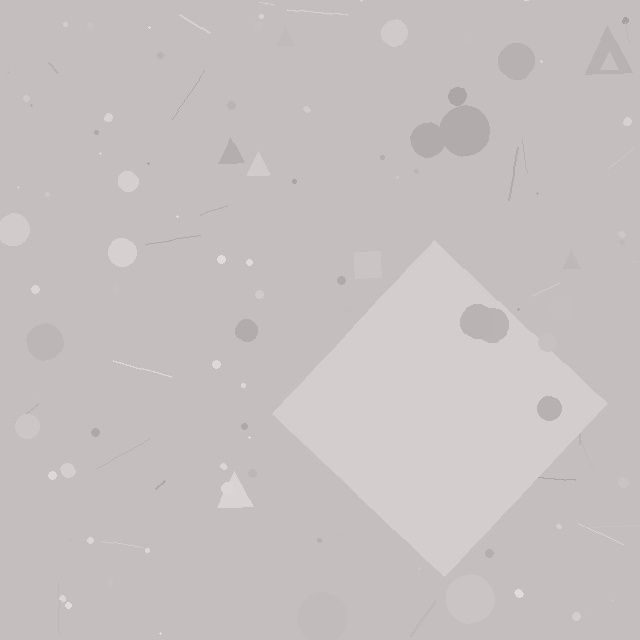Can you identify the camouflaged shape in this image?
The camouflaged shape is a diamond.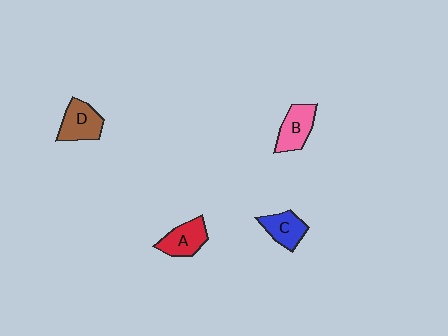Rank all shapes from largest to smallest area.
From largest to smallest: D (brown), B (pink), A (red), C (blue).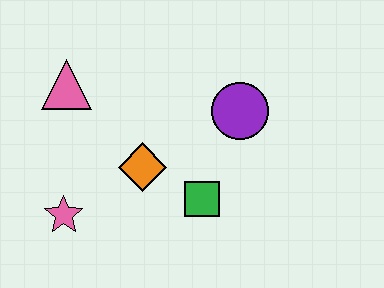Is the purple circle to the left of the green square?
No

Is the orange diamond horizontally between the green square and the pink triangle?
Yes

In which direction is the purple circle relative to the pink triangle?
The purple circle is to the right of the pink triangle.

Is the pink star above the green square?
No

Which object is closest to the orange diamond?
The green square is closest to the orange diamond.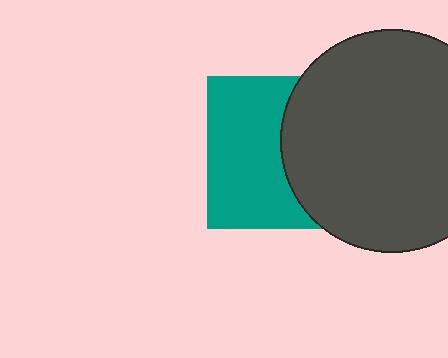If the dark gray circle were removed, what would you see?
You would see the complete teal square.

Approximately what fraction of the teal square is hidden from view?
Roughly 45% of the teal square is hidden behind the dark gray circle.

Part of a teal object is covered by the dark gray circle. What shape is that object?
It is a square.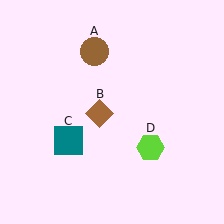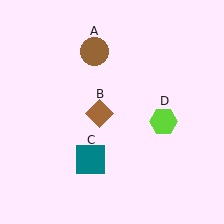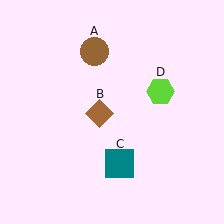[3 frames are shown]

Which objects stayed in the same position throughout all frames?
Brown circle (object A) and brown diamond (object B) remained stationary.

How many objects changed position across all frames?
2 objects changed position: teal square (object C), lime hexagon (object D).